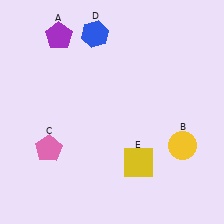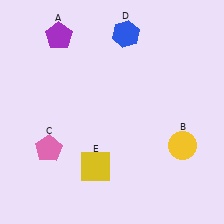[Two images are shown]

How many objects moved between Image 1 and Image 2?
2 objects moved between the two images.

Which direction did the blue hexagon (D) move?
The blue hexagon (D) moved right.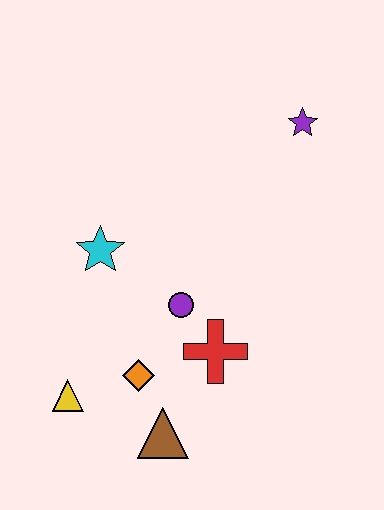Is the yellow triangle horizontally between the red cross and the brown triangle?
No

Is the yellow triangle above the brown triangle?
Yes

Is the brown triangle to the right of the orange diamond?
Yes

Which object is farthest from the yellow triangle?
The purple star is farthest from the yellow triangle.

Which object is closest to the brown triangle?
The orange diamond is closest to the brown triangle.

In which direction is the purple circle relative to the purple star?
The purple circle is below the purple star.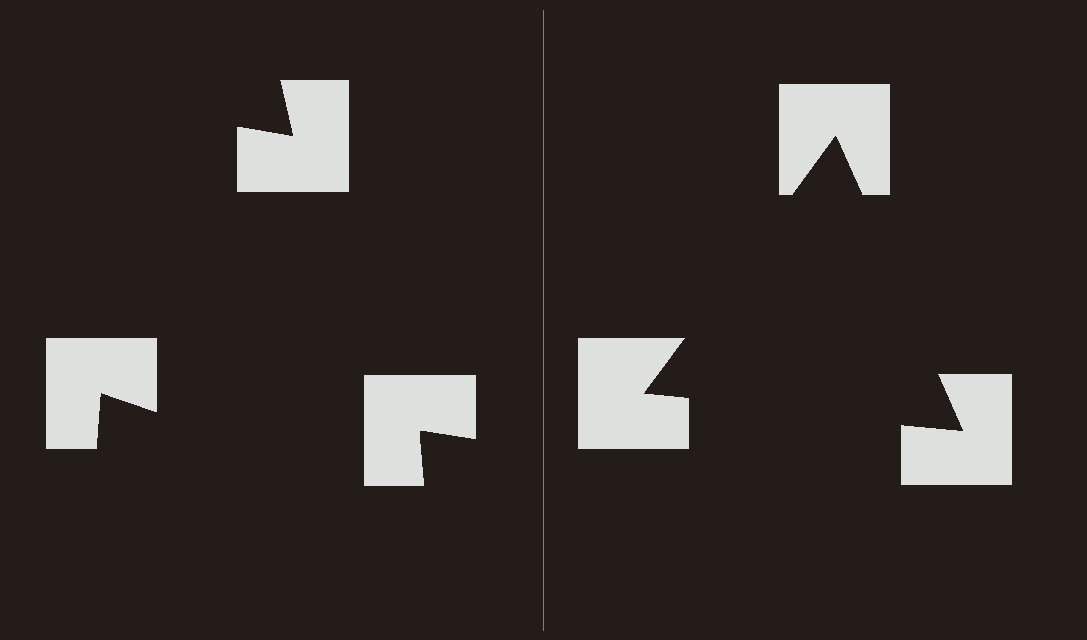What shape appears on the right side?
An illusory triangle.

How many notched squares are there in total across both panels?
6 — 3 on each side.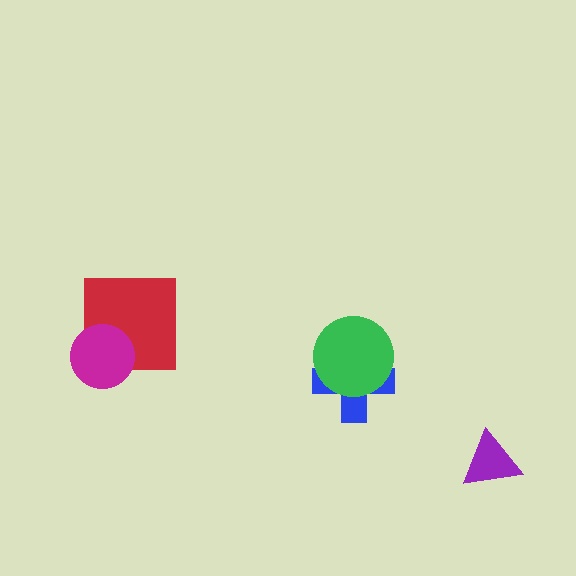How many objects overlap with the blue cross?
1 object overlaps with the blue cross.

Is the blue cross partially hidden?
Yes, it is partially covered by another shape.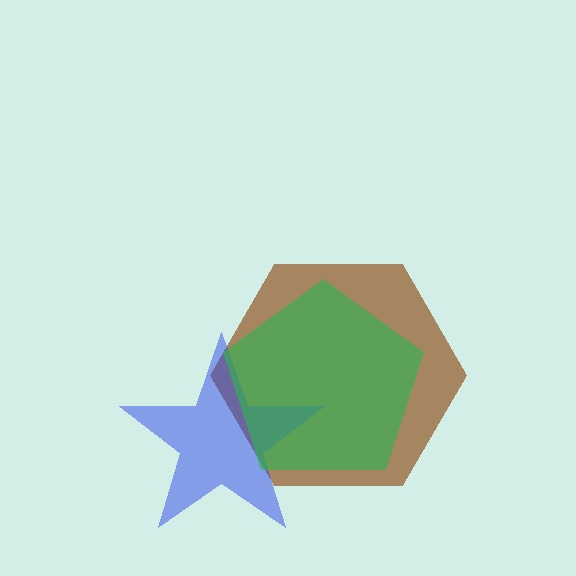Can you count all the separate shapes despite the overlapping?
Yes, there are 3 separate shapes.